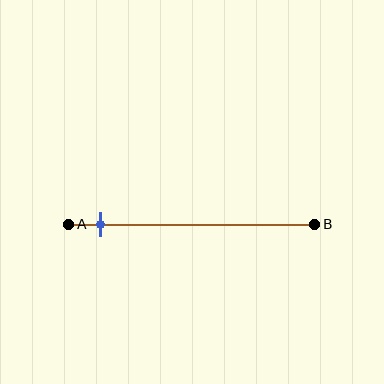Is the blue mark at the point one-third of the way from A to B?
No, the mark is at about 15% from A, not at the 33% one-third point.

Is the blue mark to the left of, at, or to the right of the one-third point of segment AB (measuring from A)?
The blue mark is to the left of the one-third point of segment AB.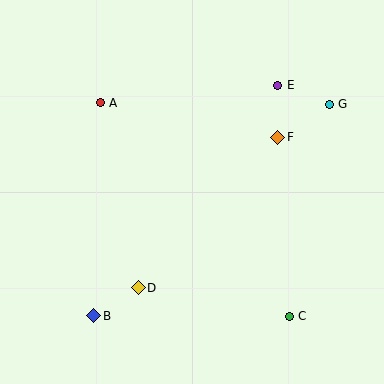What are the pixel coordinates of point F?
Point F is at (278, 137).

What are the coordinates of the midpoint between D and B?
The midpoint between D and B is at (116, 302).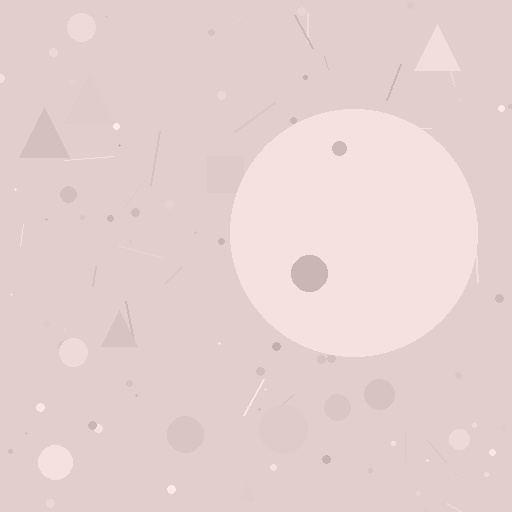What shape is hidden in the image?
A circle is hidden in the image.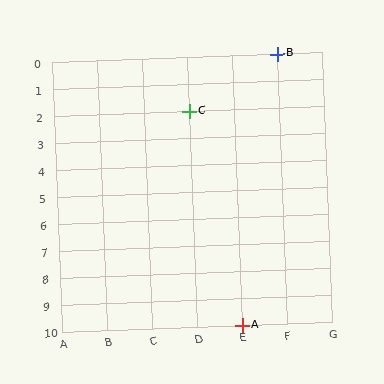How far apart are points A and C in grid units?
Points A and C are 1 column and 8 rows apart (about 8.1 grid units diagonally).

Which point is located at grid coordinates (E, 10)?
Point A is at (E, 10).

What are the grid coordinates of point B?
Point B is at grid coordinates (F, 0).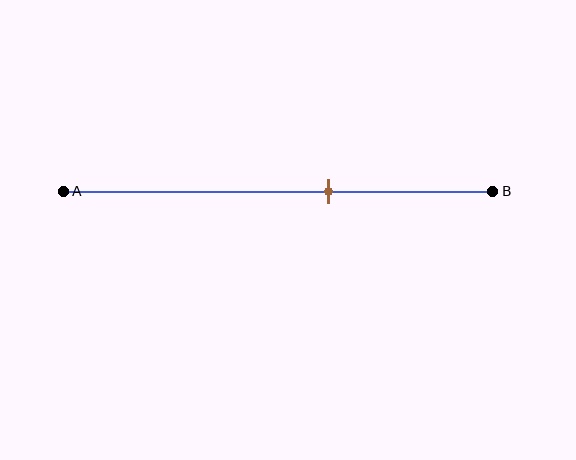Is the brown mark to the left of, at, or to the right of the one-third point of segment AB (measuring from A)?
The brown mark is to the right of the one-third point of segment AB.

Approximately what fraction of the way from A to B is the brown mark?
The brown mark is approximately 60% of the way from A to B.